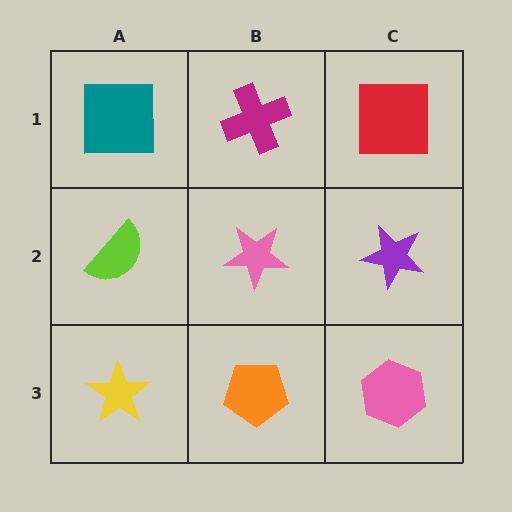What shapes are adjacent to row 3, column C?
A purple star (row 2, column C), an orange pentagon (row 3, column B).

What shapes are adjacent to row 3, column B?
A pink star (row 2, column B), a yellow star (row 3, column A), a pink hexagon (row 3, column C).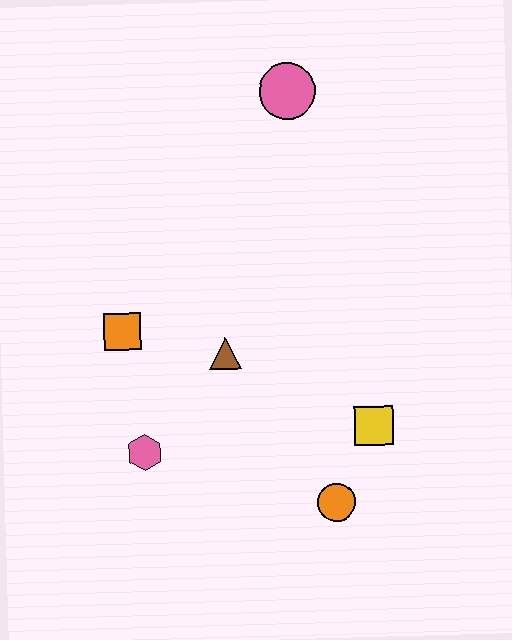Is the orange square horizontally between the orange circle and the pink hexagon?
No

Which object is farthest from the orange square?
The pink circle is farthest from the orange square.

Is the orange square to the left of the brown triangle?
Yes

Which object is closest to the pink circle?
The brown triangle is closest to the pink circle.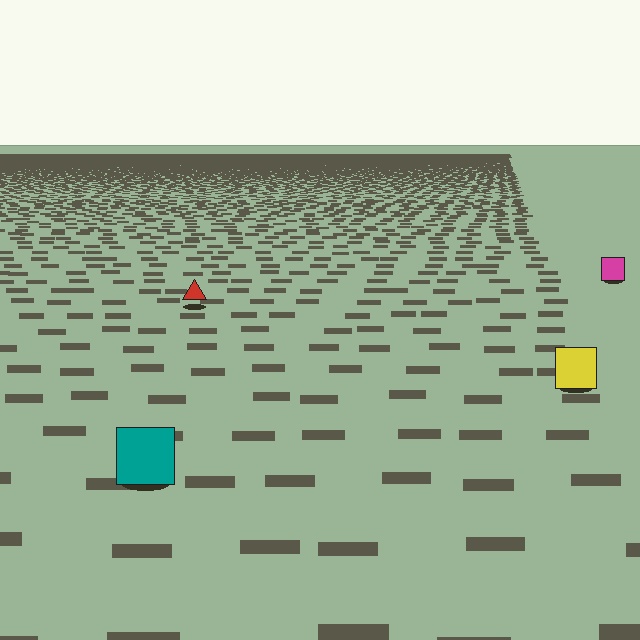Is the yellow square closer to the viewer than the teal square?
No. The teal square is closer — you can tell from the texture gradient: the ground texture is coarser near it.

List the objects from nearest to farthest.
From nearest to farthest: the teal square, the yellow square, the red triangle, the magenta square.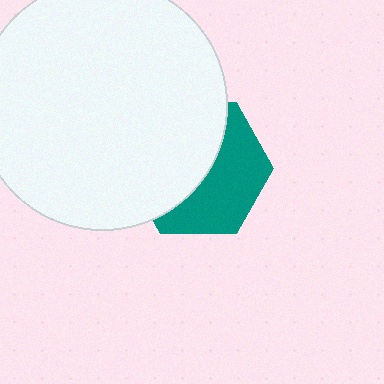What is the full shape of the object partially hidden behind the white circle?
The partially hidden object is a teal hexagon.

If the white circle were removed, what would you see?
You would see the complete teal hexagon.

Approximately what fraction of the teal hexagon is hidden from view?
Roughly 54% of the teal hexagon is hidden behind the white circle.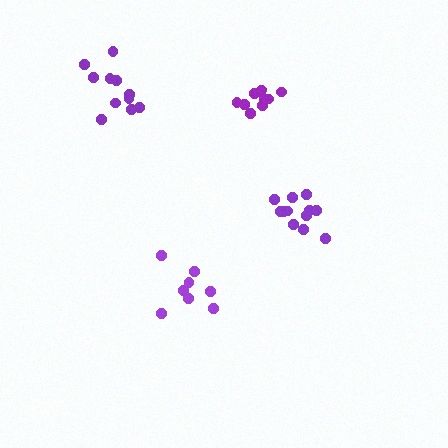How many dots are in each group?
Group 1: 12 dots, Group 2: 11 dots, Group 3: 9 dots, Group 4: 8 dots (40 total).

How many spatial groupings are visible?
There are 4 spatial groupings.